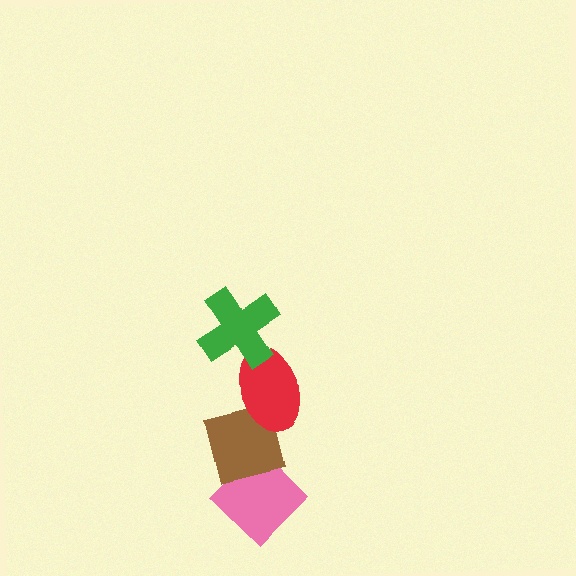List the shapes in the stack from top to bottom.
From top to bottom: the green cross, the red ellipse, the brown square, the pink diamond.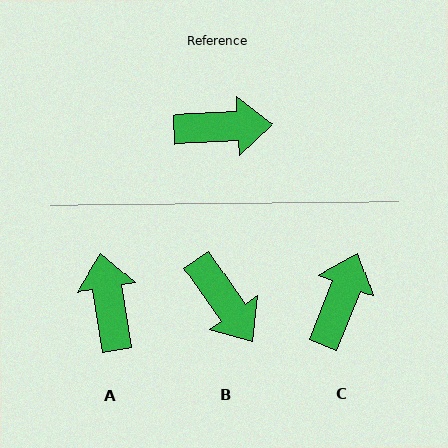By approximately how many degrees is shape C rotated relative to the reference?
Approximately 66 degrees counter-clockwise.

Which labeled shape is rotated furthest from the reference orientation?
A, about 96 degrees away.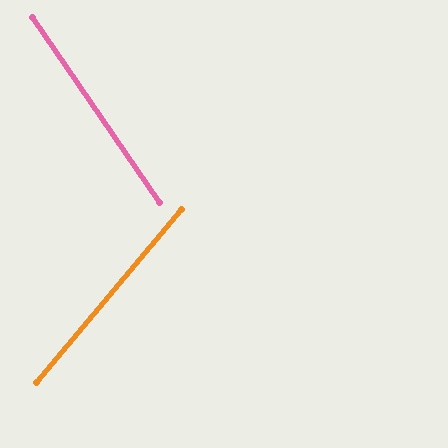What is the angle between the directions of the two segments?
Approximately 74 degrees.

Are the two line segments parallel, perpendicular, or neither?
Neither parallel nor perpendicular — they differ by about 74°.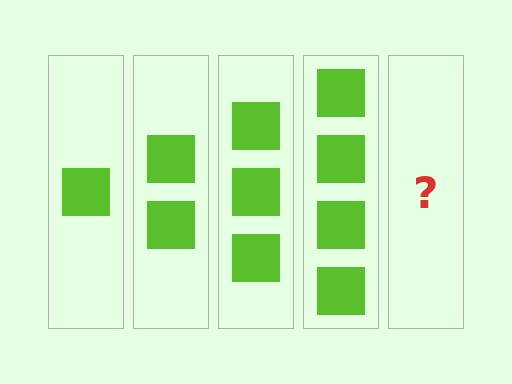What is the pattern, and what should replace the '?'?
The pattern is that each step adds one more square. The '?' should be 5 squares.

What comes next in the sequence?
The next element should be 5 squares.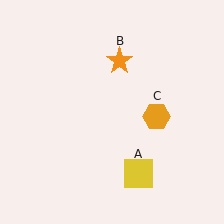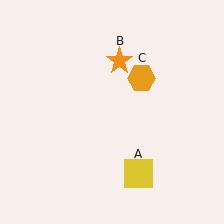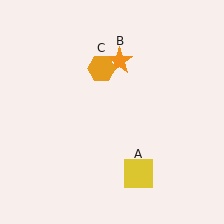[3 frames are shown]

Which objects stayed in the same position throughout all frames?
Yellow square (object A) and orange star (object B) remained stationary.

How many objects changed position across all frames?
1 object changed position: orange hexagon (object C).